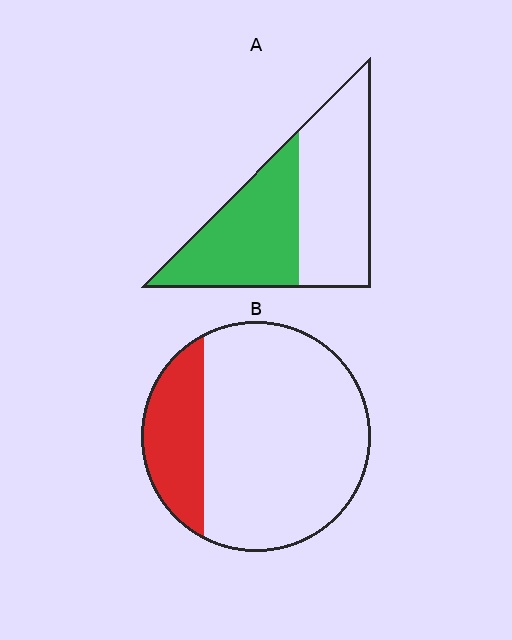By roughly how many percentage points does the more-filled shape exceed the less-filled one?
By roughly 25 percentage points (A over B).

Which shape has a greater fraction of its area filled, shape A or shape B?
Shape A.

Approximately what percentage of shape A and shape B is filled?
A is approximately 45% and B is approximately 20%.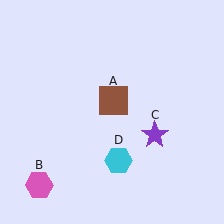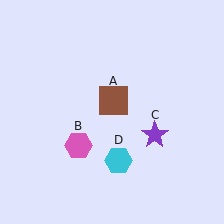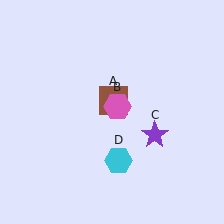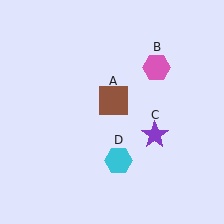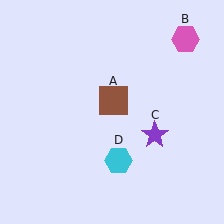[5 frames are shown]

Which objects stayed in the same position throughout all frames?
Brown square (object A) and purple star (object C) and cyan hexagon (object D) remained stationary.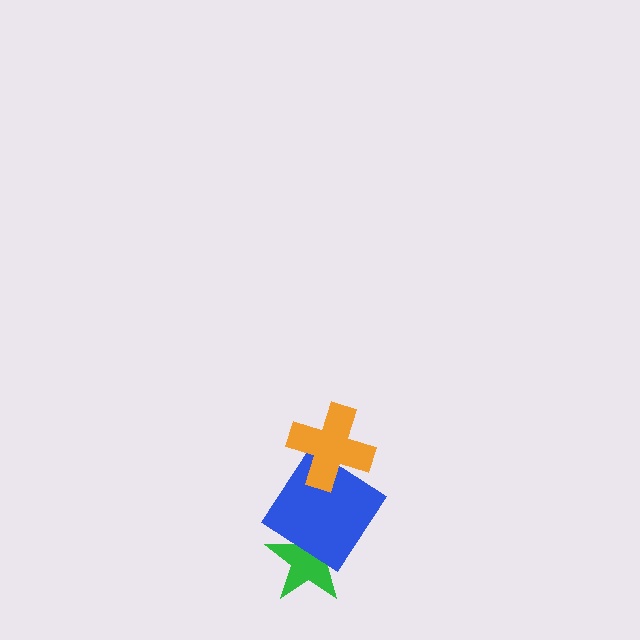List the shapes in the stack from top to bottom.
From top to bottom: the orange cross, the blue diamond, the green star.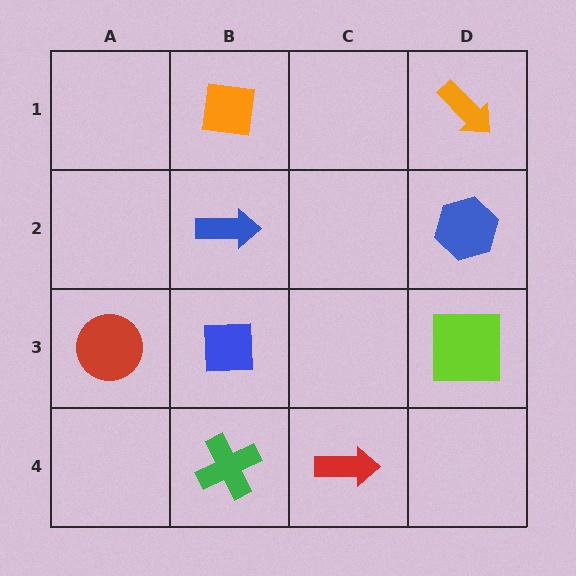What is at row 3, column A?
A red circle.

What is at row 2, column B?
A blue arrow.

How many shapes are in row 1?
2 shapes.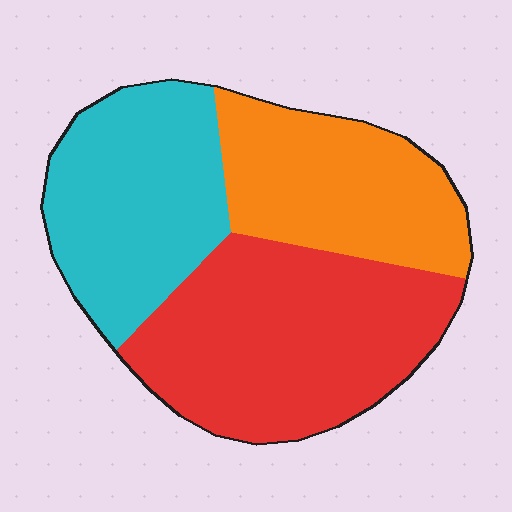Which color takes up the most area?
Red, at roughly 40%.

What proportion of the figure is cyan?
Cyan takes up about one third (1/3) of the figure.